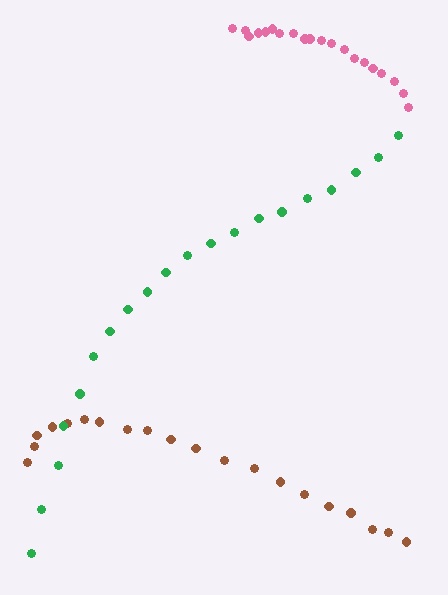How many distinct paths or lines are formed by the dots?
There are 3 distinct paths.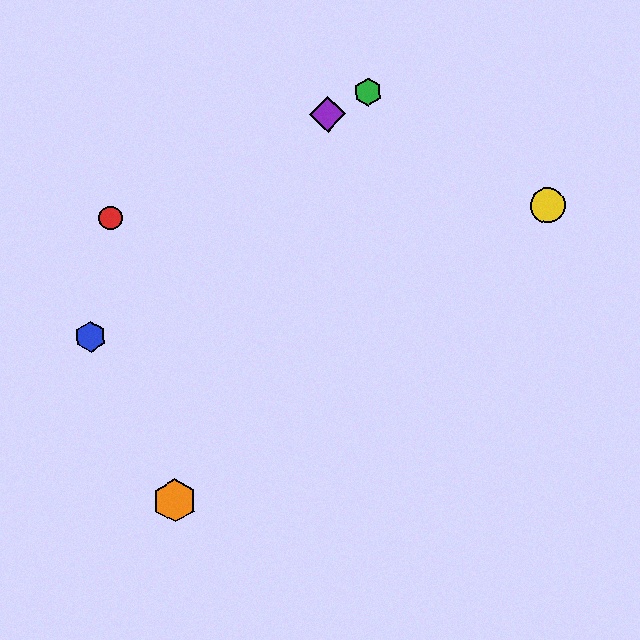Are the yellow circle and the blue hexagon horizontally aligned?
No, the yellow circle is at y≈205 and the blue hexagon is at y≈336.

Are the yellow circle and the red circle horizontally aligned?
Yes, both are at y≈205.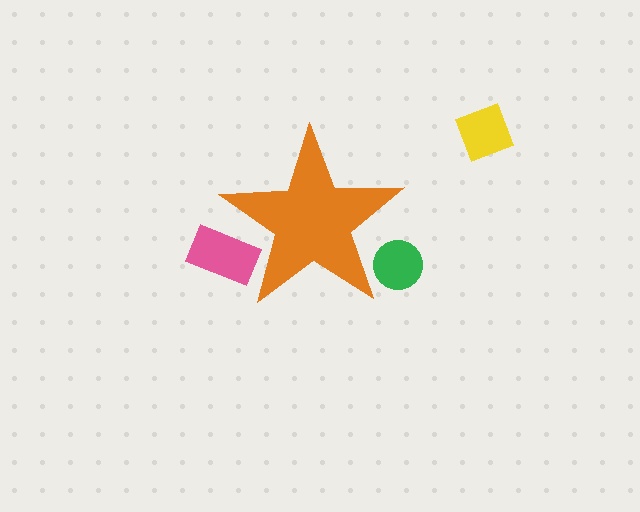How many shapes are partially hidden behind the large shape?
2 shapes are partially hidden.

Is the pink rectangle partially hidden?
Yes, the pink rectangle is partially hidden behind the orange star.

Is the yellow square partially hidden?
No, the yellow square is fully visible.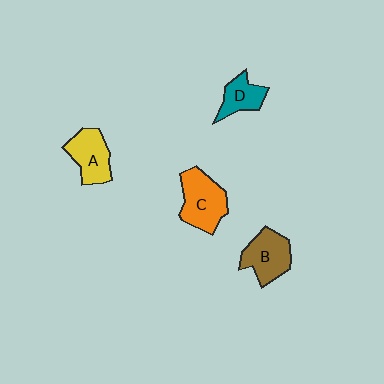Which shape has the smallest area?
Shape D (teal).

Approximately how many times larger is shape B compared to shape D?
Approximately 1.5 times.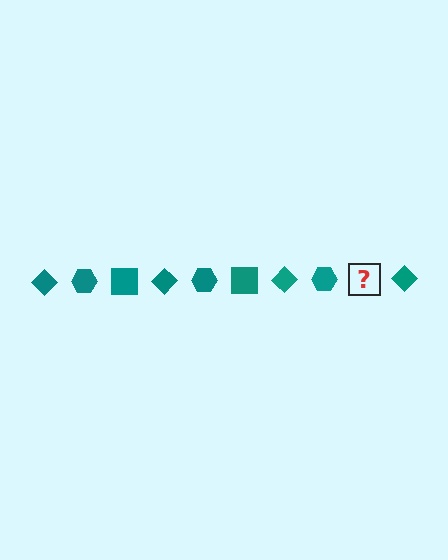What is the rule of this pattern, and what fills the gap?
The rule is that the pattern cycles through diamond, hexagon, square shapes in teal. The gap should be filled with a teal square.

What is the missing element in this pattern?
The missing element is a teal square.